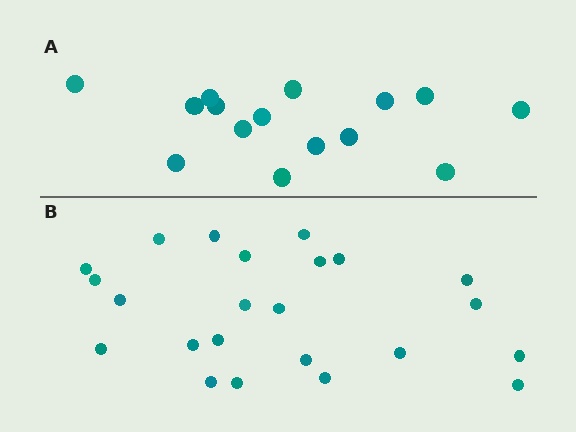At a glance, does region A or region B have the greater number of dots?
Region B (the bottom region) has more dots.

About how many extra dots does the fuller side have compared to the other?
Region B has roughly 8 or so more dots than region A.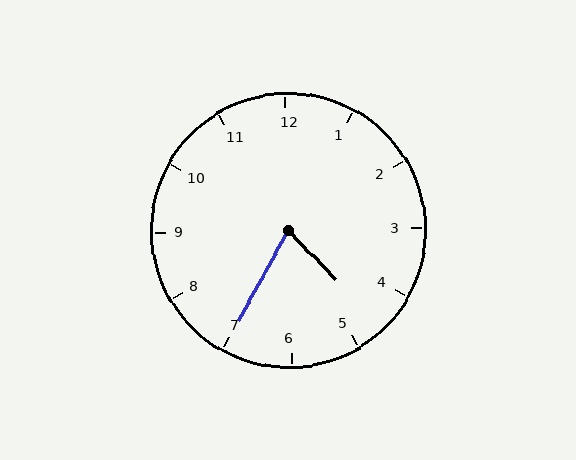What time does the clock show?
4:35.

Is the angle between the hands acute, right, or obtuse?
It is acute.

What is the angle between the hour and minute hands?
Approximately 72 degrees.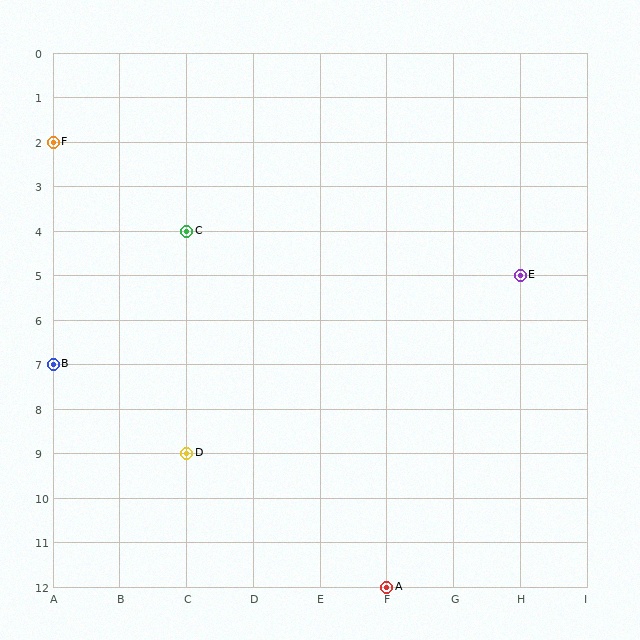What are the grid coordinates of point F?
Point F is at grid coordinates (A, 2).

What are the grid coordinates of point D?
Point D is at grid coordinates (C, 9).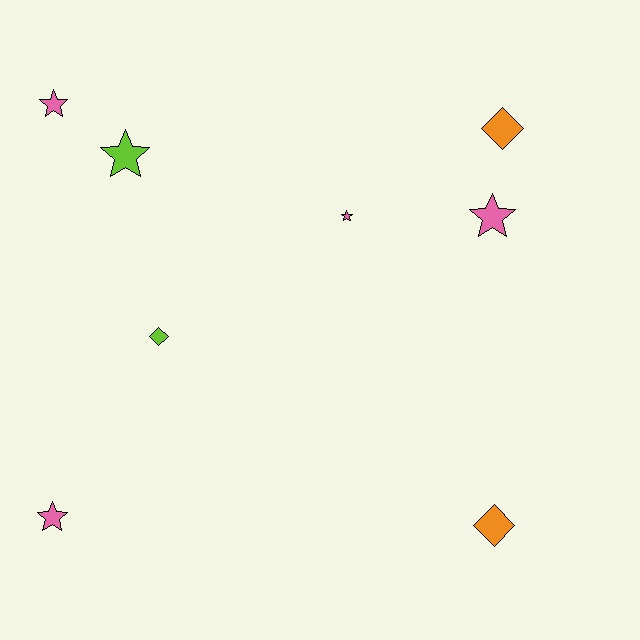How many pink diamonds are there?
There are no pink diamonds.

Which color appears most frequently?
Pink, with 4 objects.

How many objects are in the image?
There are 8 objects.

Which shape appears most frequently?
Star, with 5 objects.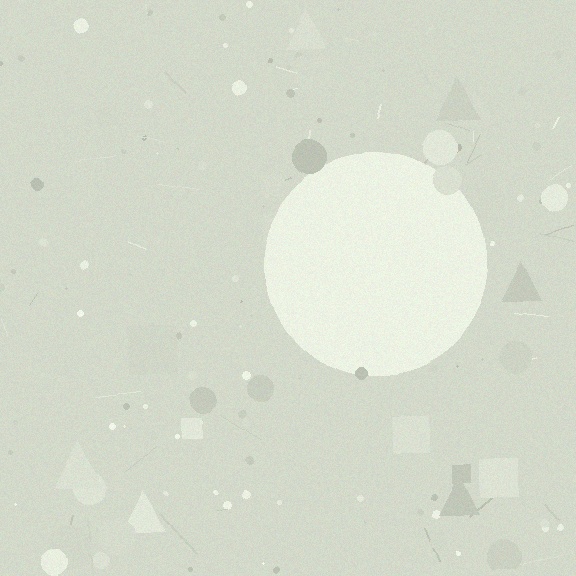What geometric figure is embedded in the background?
A circle is embedded in the background.